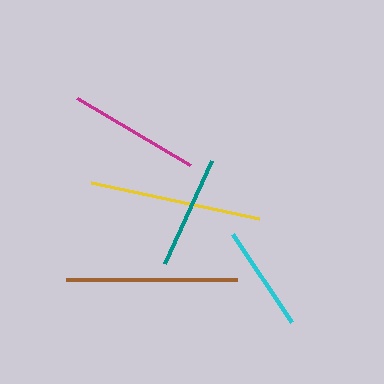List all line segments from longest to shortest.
From longest to shortest: yellow, brown, magenta, teal, cyan.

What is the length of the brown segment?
The brown segment is approximately 171 pixels long.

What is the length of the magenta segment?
The magenta segment is approximately 131 pixels long.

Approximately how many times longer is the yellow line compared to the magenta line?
The yellow line is approximately 1.3 times the length of the magenta line.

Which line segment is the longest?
The yellow line is the longest at approximately 172 pixels.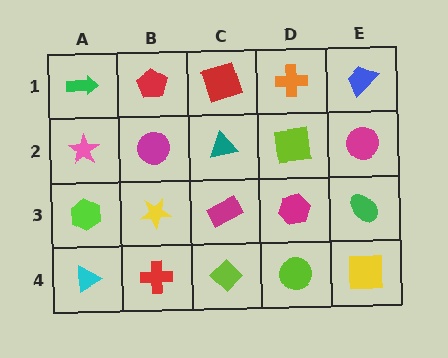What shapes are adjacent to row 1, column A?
A pink star (row 2, column A), a red pentagon (row 1, column B).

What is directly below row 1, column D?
A lime square.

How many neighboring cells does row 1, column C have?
3.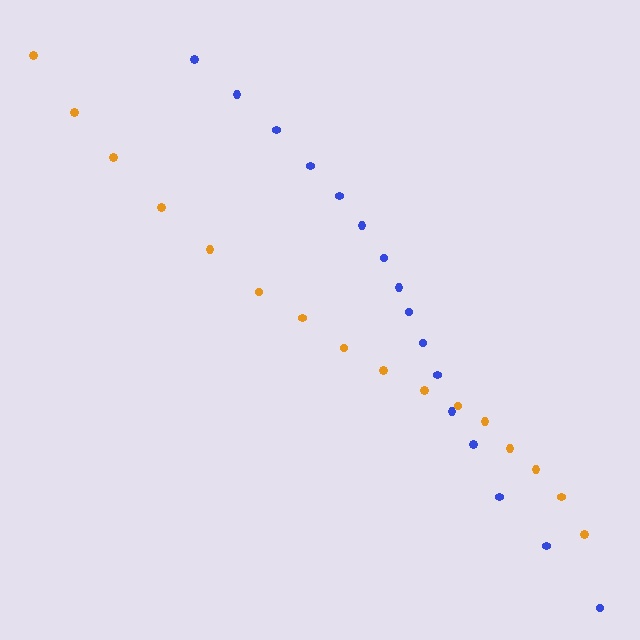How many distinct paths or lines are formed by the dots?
There are 2 distinct paths.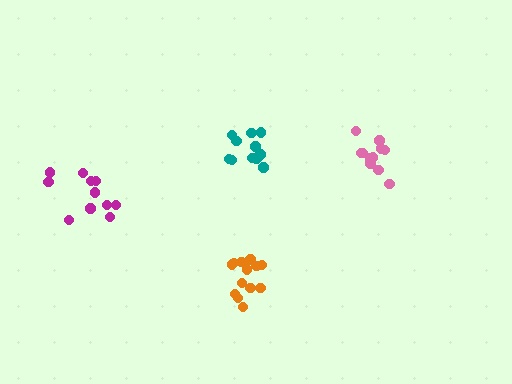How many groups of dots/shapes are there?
There are 4 groups.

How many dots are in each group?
Group 1: 11 dots, Group 2: 11 dots, Group 3: 11 dots, Group 4: 13 dots (46 total).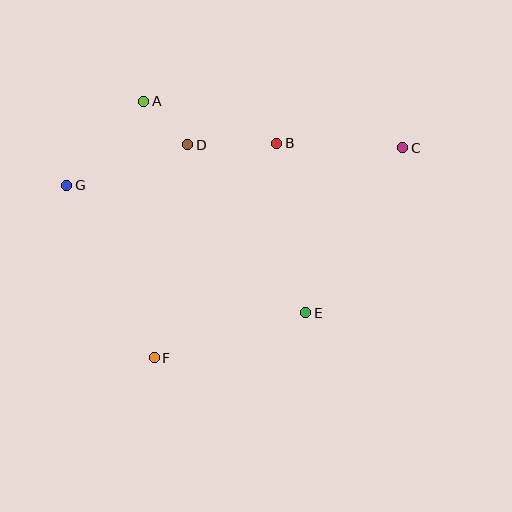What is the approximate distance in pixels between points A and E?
The distance between A and E is approximately 267 pixels.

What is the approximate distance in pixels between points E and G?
The distance between E and G is approximately 271 pixels.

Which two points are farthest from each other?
Points C and G are farthest from each other.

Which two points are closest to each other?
Points A and D are closest to each other.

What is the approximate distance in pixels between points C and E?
The distance between C and E is approximately 191 pixels.